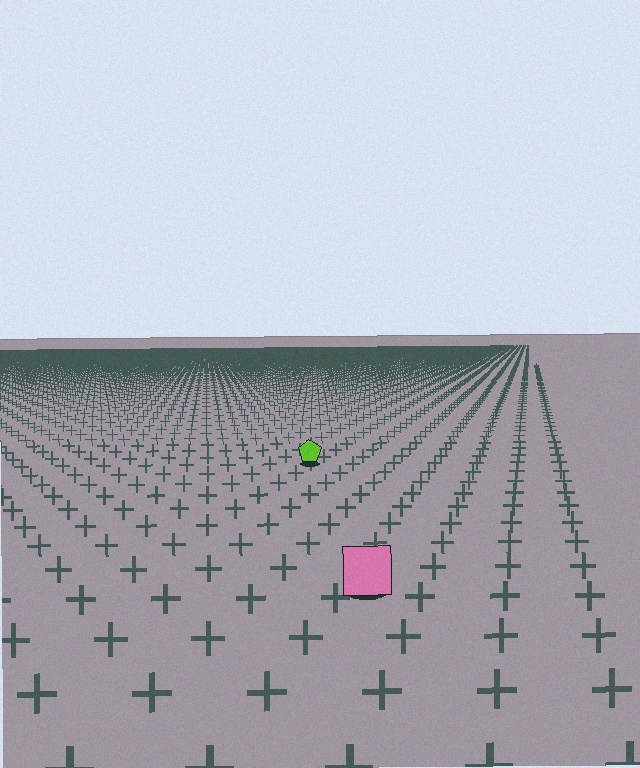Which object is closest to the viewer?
The pink square is closest. The texture marks near it are larger and more spread out.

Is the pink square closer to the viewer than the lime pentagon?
Yes. The pink square is closer — you can tell from the texture gradient: the ground texture is coarser near it.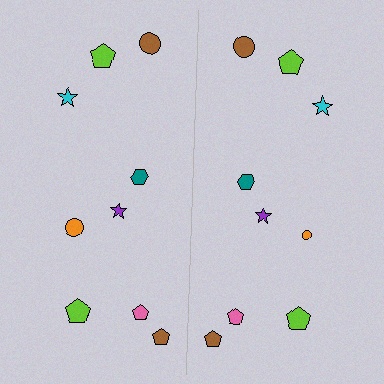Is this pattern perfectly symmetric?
No, the pattern is not perfectly symmetric. The orange circle on the right side has a different size than its mirror counterpart.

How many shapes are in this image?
There are 18 shapes in this image.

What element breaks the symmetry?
The orange circle on the right side has a different size than its mirror counterpart.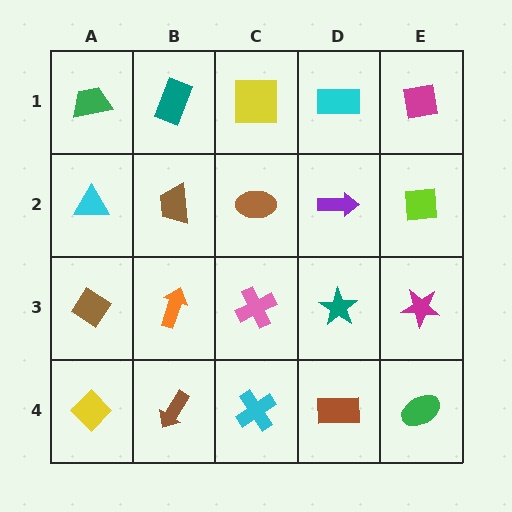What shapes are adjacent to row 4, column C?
A pink cross (row 3, column C), a brown arrow (row 4, column B), a brown rectangle (row 4, column D).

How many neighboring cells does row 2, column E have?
3.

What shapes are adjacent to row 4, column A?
A brown diamond (row 3, column A), a brown arrow (row 4, column B).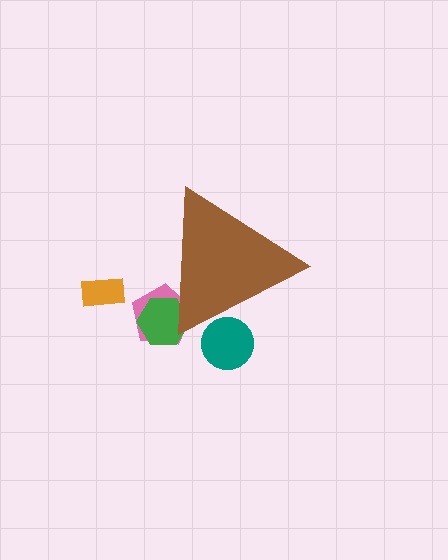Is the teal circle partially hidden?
Yes, the teal circle is partially hidden behind the brown triangle.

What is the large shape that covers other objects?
A brown triangle.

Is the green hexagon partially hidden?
Yes, the green hexagon is partially hidden behind the brown triangle.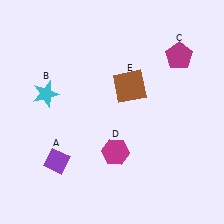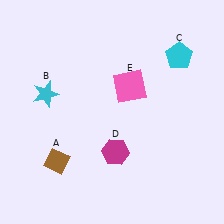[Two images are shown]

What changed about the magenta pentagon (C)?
In Image 1, C is magenta. In Image 2, it changed to cyan.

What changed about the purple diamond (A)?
In Image 1, A is purple. In Image 2, it changed to brown.